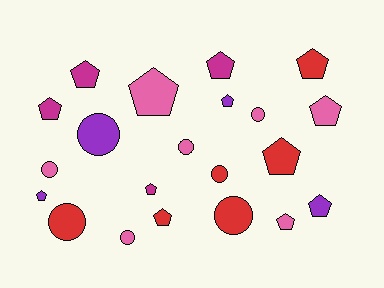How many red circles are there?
There are 3 red circles.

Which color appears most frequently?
Pink, with 7 objects.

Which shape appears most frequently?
Pentagon, with 13 objects.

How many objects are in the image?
There are 21 objects.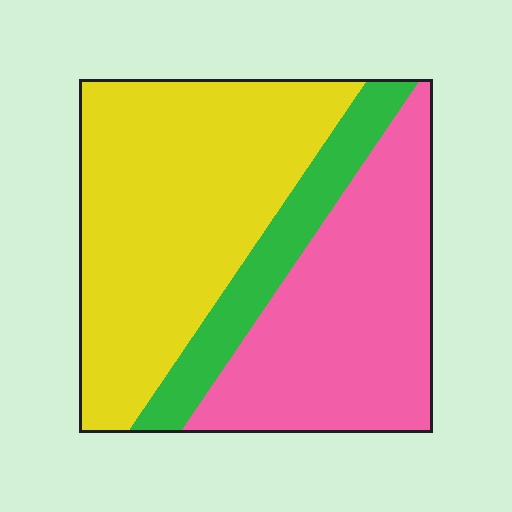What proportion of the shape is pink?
Pink takes up about three eighths (3/8) of the shape.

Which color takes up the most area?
Yellow, at roughly 50%.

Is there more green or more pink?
Pink.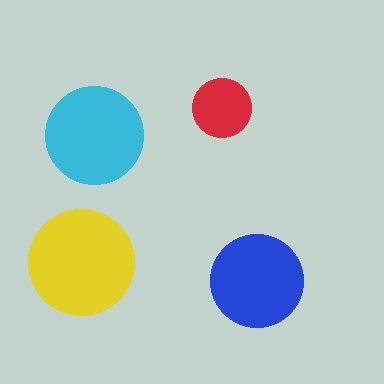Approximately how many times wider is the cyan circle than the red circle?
About 1.5 times wider.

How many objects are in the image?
There are 4 objects in the image.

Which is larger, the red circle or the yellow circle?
The yellow one.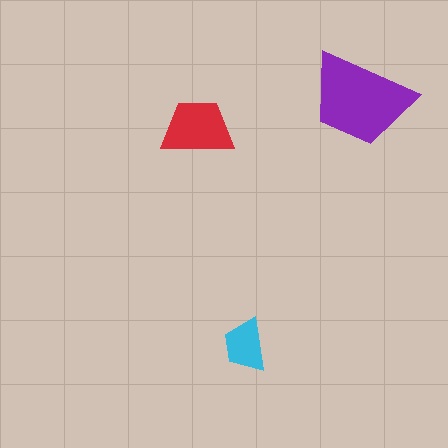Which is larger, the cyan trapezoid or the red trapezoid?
The red one.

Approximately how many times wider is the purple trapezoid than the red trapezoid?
About 1.5 times wider.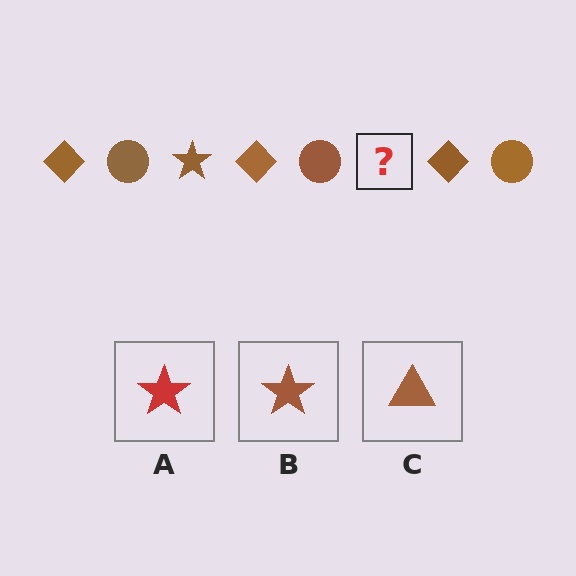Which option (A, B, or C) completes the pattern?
B.